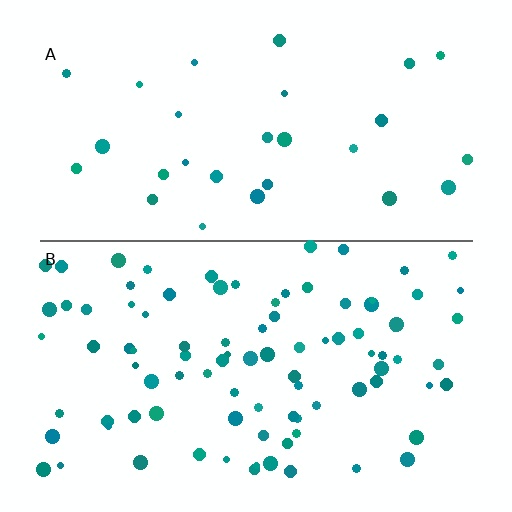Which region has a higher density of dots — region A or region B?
B (the bottom).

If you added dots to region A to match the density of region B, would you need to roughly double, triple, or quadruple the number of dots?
Approximately triple.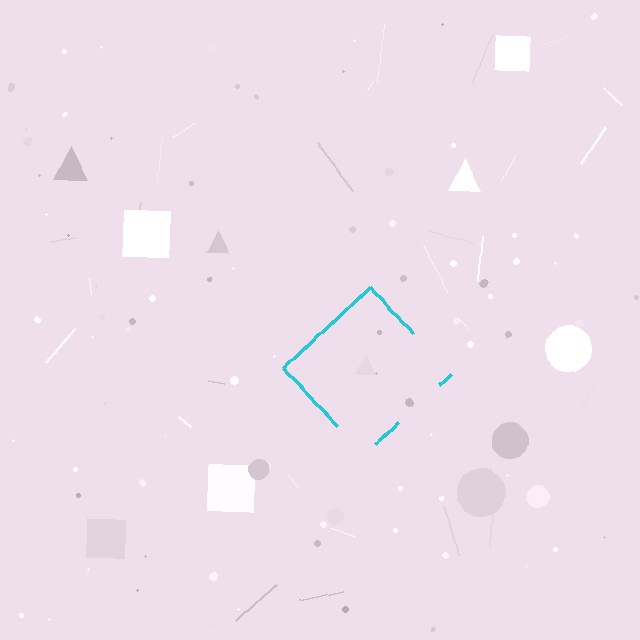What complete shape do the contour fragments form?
The contour fragments form a diamond.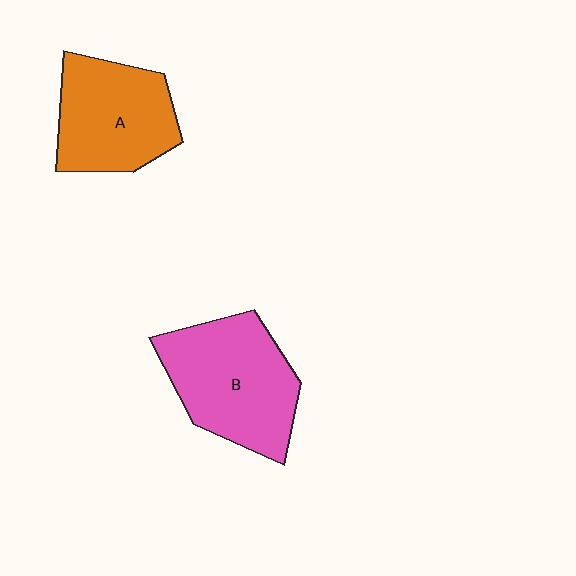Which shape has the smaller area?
Shape A (orange).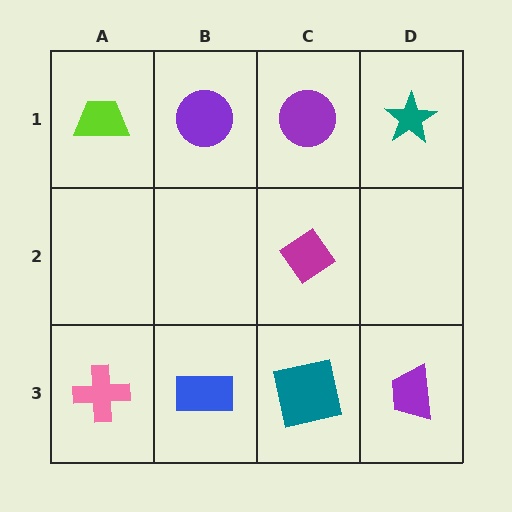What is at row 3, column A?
A pink cross.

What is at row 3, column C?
A teal square.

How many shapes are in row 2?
1 shape.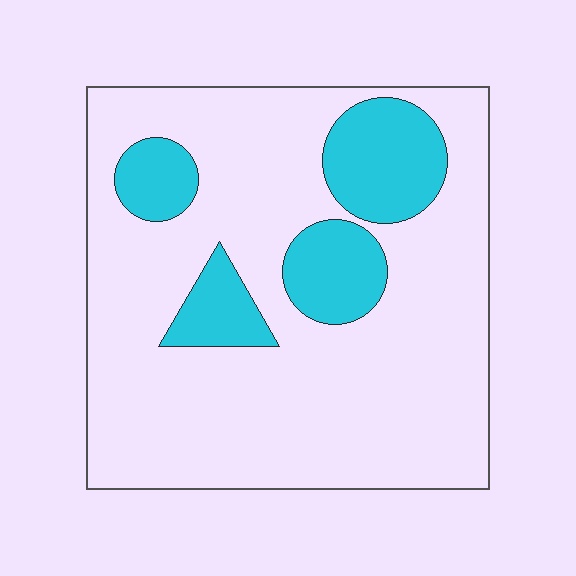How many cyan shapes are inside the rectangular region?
4.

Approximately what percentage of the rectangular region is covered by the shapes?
Approximately 20%.